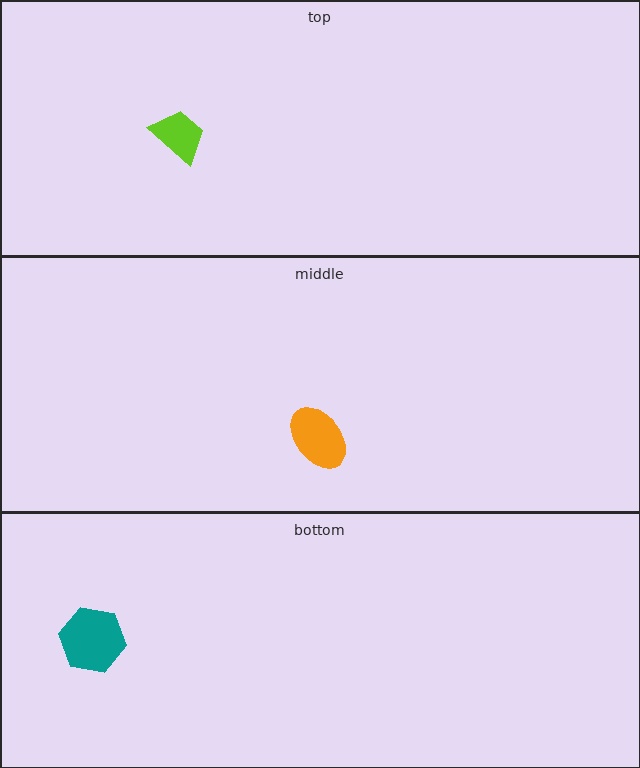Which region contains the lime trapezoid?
The top region.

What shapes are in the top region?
The lime trapezoid.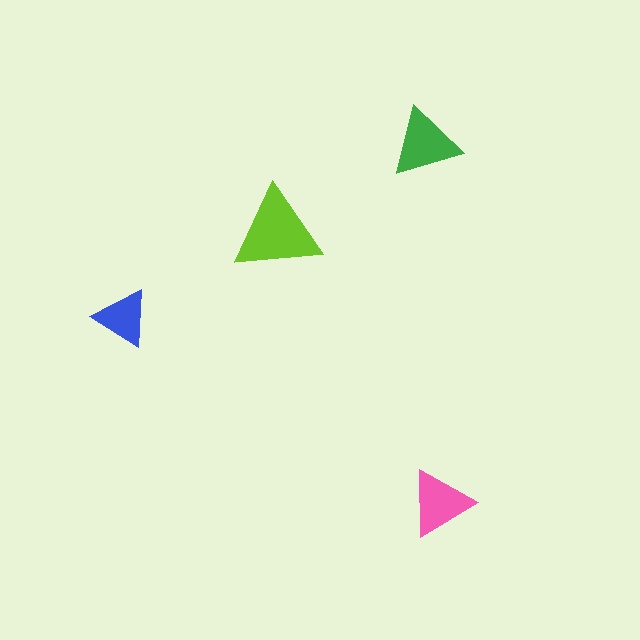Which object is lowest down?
The pink triangle is bottommost.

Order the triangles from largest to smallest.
the lime one, the green one, the pink one, the blue one.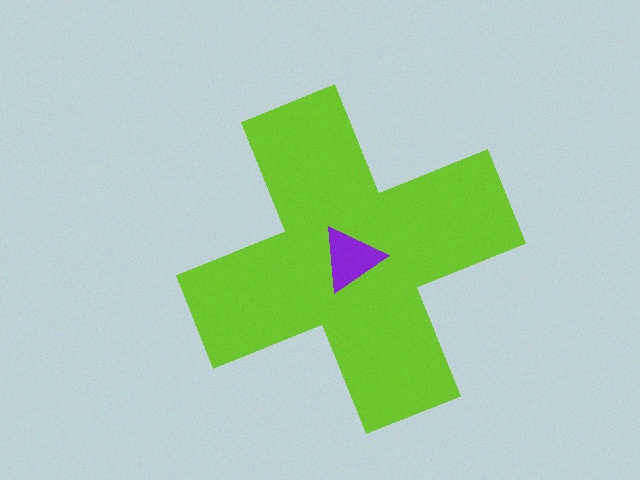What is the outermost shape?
The lime cross.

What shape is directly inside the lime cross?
The purple triangle.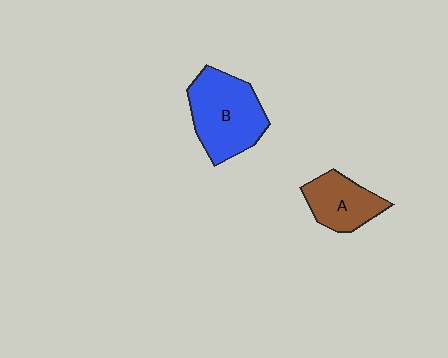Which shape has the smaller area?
Shape A (brown).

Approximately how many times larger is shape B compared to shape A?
Approximately 1.6 times.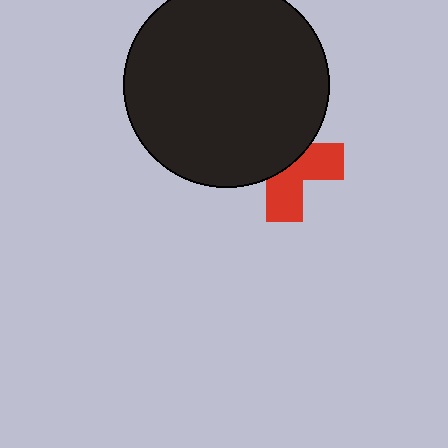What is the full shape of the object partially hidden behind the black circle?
The partially hidden object is a red cross.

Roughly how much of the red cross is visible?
About half of it is visible (roughly 45%).